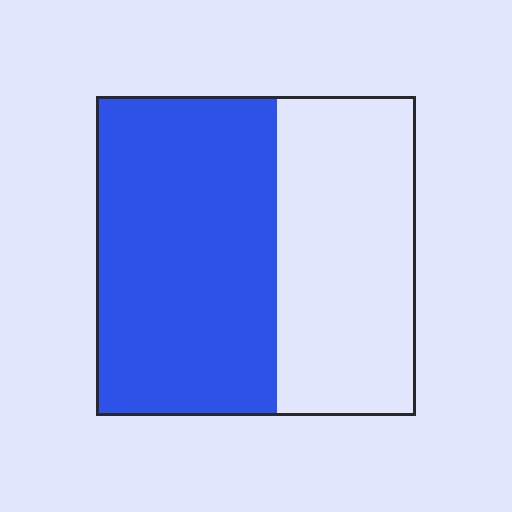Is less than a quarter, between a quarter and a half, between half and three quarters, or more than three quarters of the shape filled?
Between half and three quarters.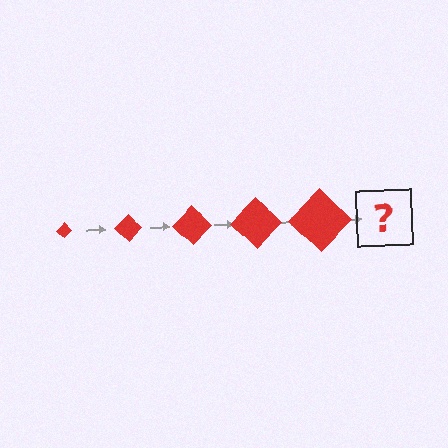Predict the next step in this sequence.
The next step is a red diamond, larger than the previous one.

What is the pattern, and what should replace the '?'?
The pattern is that the diamond gets progressively larger each step. The '?' should be a red diamond, larger than the previous one.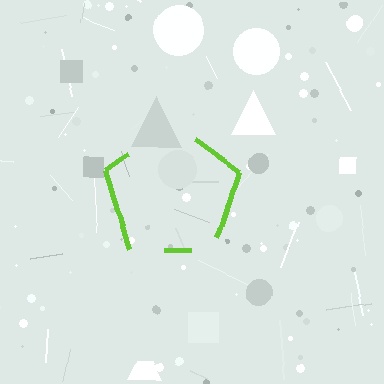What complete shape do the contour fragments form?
The contour fragments form a pentagon.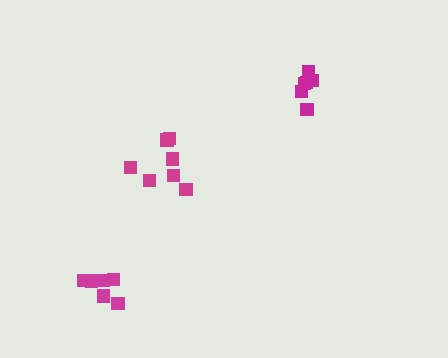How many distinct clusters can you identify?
There are 3 distinct clusters.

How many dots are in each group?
Group 1: 7 dots, Group 2: 7 dots, Group 3: 6 dots (20 total).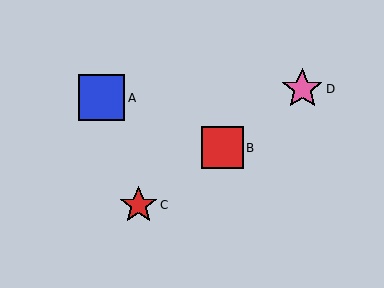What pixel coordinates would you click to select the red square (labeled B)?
Click at (223, 148) to select the red square B.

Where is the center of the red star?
The center of the red star is at (139, 205).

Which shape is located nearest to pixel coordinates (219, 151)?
The red square (labeled B) at (223, 148) is nearest to that location.